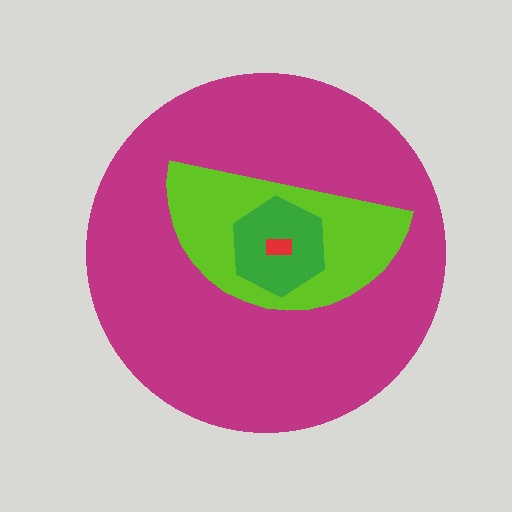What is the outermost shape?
The magenta circle.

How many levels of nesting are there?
4.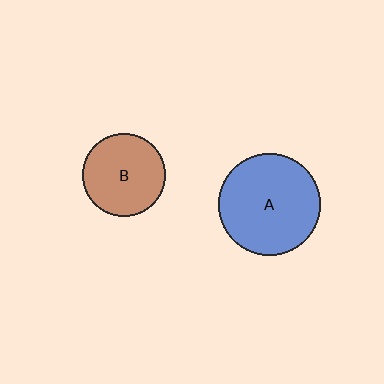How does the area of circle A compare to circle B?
Approximately 1.6 times.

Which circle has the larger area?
Circle A (blue).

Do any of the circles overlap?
No, none of the circles overlap.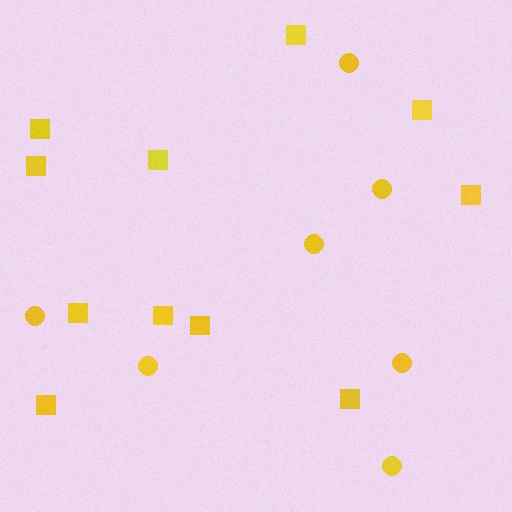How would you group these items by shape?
There are 2 groups: one group of squares (11) and one group of circles (7).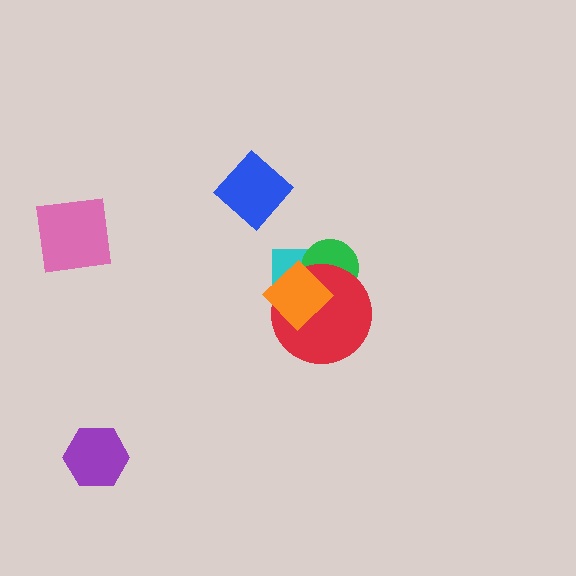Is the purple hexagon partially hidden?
No, no other shape covers it.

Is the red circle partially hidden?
Yes, it is partially covered by another shape.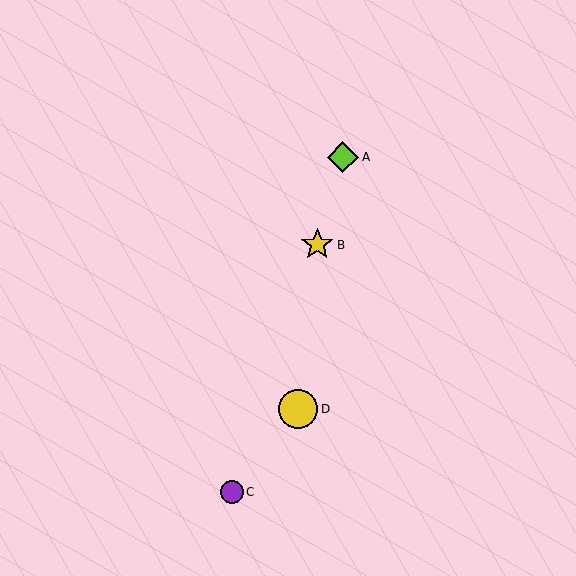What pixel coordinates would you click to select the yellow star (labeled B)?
Click at (317, 245) to select the yellow star B.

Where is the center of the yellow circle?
The center of the yellow circle is at (298, 409).